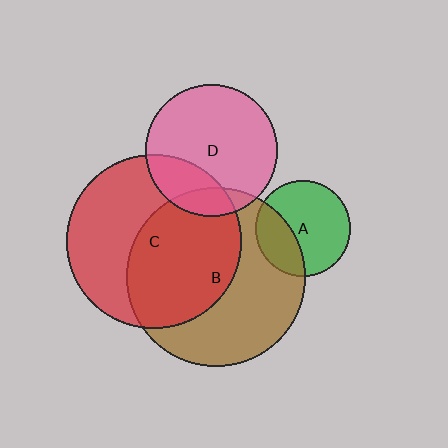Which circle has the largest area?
Circle B (brown).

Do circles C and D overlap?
Yes.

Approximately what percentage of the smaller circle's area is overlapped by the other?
Approximately 25%.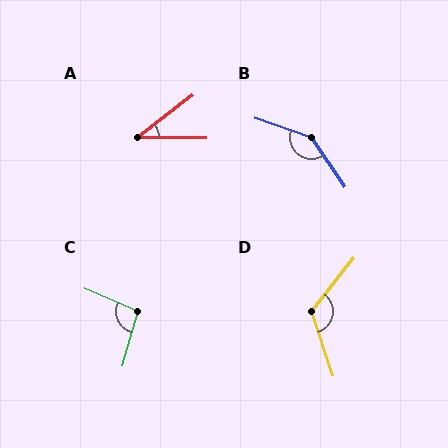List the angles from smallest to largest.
A (38°), C (98°), D (123°), B (144°).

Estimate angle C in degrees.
Approximately 98 degrees.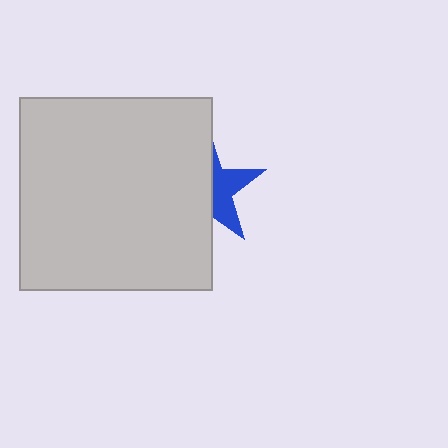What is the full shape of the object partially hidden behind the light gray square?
The partially hidden object is a blue star.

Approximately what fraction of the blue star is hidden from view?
Roughly 61% of the blue star is hidden behind the light gray square.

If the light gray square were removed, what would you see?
You would see the complete blue star.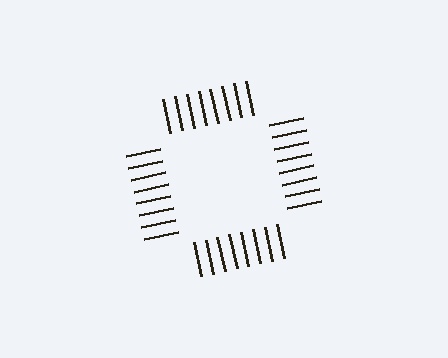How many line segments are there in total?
32 — 8 along each of the 4 edges.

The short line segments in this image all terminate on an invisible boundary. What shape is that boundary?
An illusory square — the line segments terminate on its edges but no continuous stroke is drawn.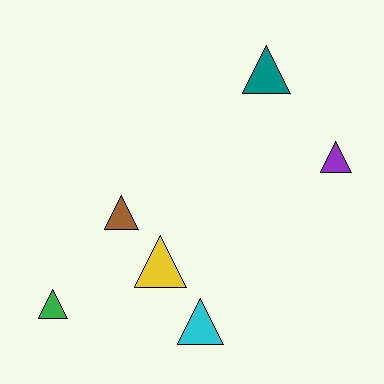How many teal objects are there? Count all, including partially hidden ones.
There is 1 teal object.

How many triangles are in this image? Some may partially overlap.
There are 6 triangles.